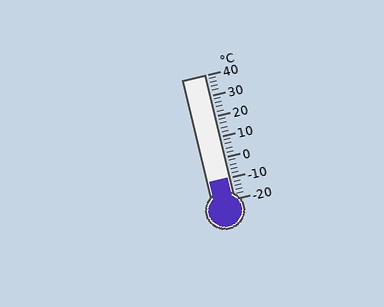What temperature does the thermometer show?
The thermometer shows approximately -10°C.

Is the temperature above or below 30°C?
The temperature is below 30°C.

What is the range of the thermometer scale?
The thermometer scale ranges from -20°C to 40°C.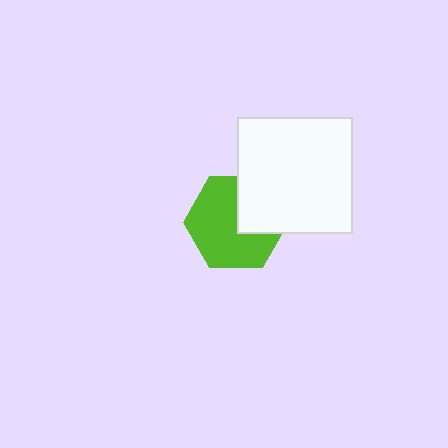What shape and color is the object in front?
The object in front is a white square.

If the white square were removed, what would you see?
You would see the complete lime hexagon.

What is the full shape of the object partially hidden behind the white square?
The partially hidden object is a lime hexagon.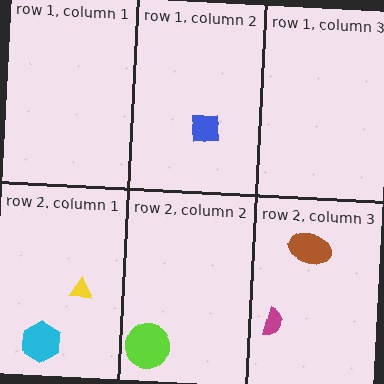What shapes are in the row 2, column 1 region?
The yellow triangle, the cyan hexagon.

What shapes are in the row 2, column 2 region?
The lime circle.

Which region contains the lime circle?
The row 2, column 2 region.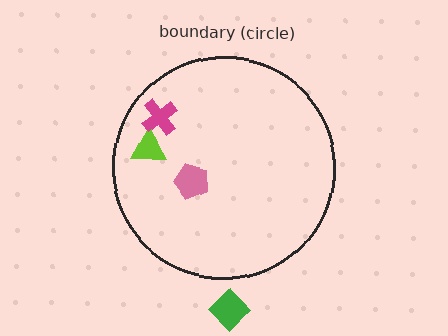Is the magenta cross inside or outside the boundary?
Inside.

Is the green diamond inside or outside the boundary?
Outside.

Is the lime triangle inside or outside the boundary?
Inside.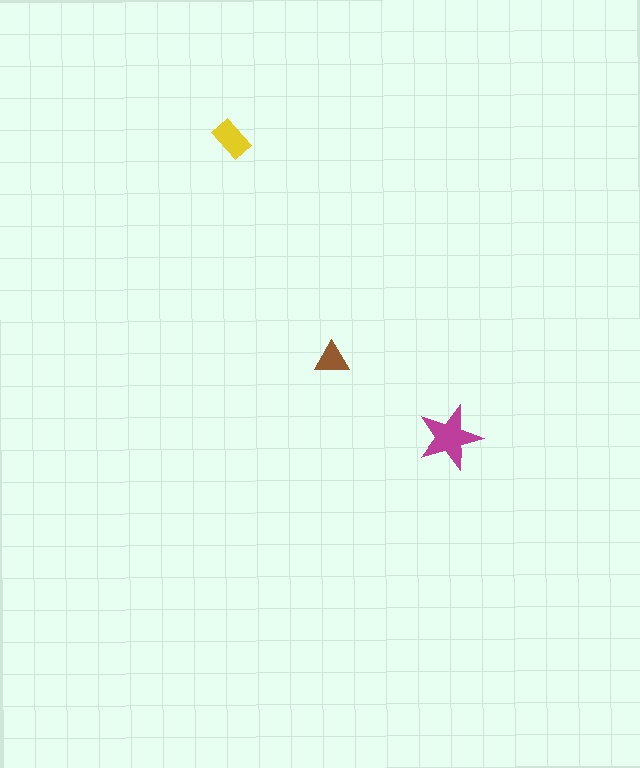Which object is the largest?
The magenta star.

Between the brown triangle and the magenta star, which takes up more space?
The magenta star.